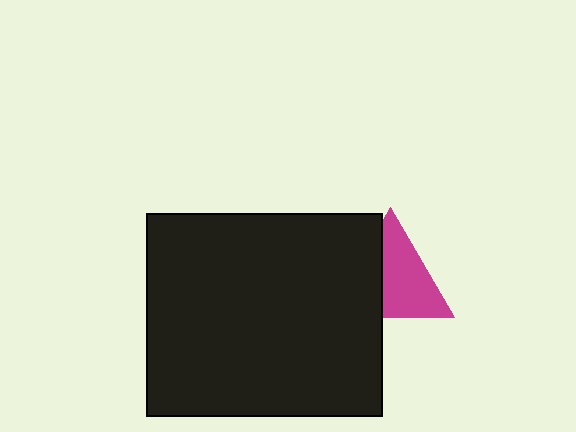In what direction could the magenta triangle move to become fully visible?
The magenta triangle could move right. That would shift it out from behind the black rectangle entirely.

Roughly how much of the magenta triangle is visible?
About half of it is visible (roughly 60%).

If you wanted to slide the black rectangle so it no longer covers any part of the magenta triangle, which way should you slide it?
Slide it left — that is the most direct way to separate the two shapes.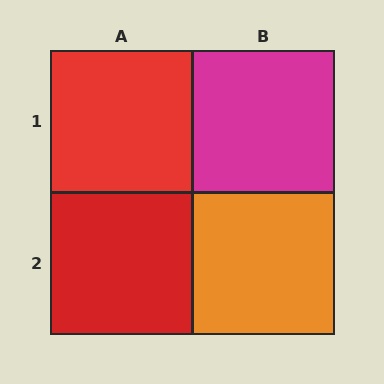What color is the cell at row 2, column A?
Red.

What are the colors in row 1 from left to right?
Red, magenta.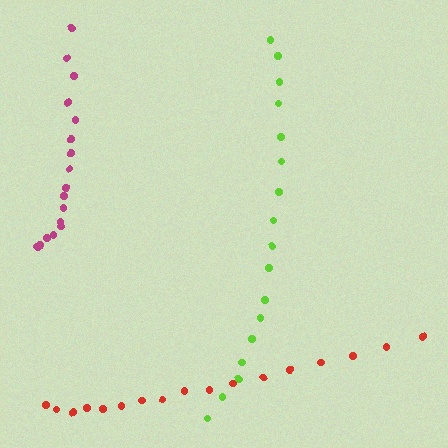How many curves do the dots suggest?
There are 3 distinct paths.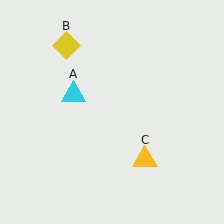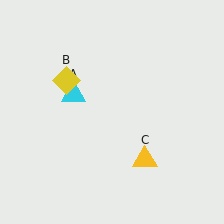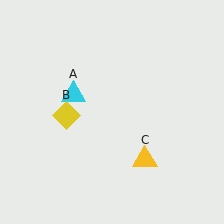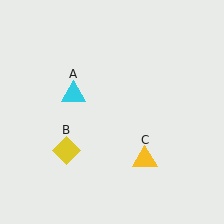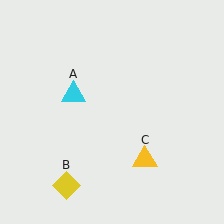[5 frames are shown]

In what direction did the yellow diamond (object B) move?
The yellow diamond (object B) moved down.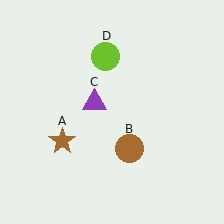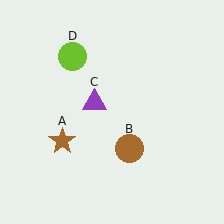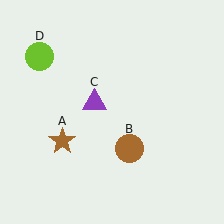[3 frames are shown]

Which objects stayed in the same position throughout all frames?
Brown star (object A) and brown circle (object B) and purple triangle (object C) remained stationary.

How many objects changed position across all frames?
1 object changed position: lime circle (object D).